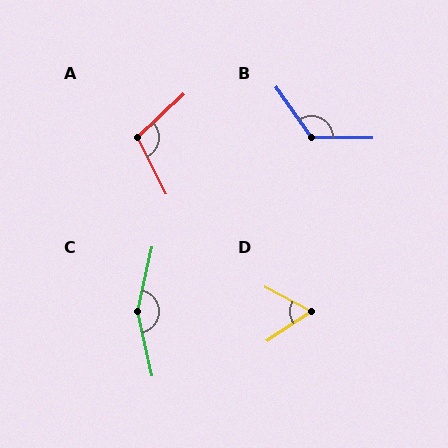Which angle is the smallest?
D, at approximately 62 degrees.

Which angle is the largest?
C, at approximately 156 degrees.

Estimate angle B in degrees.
Approximately 126 degrees.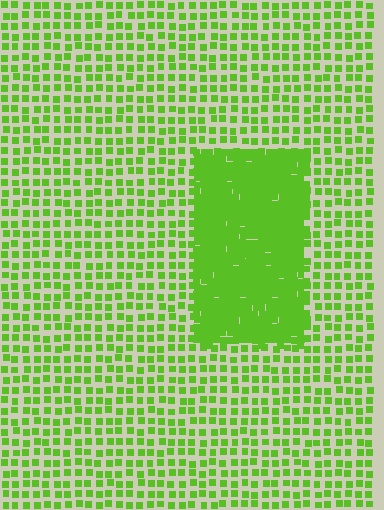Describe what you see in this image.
The image contains small lime elements arranged at two different densities. A rectangle-shaped region is visible where the elements are more densely packed than the surrounding area.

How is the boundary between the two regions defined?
The boundary is defined by a change in element density (approximately 2.6x ratio). All elements are the same color, size, and shape.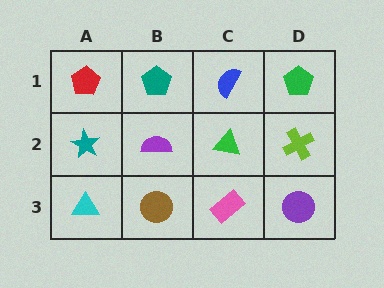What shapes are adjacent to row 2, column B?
A teal pentagon (row 1, column B), a brown circle (row 3, column B), a teal star (row 2, column A), a green triangle (row 2, column C).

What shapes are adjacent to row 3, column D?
A lime cross (row 2, column D), a pink rectangle (row 3, column C).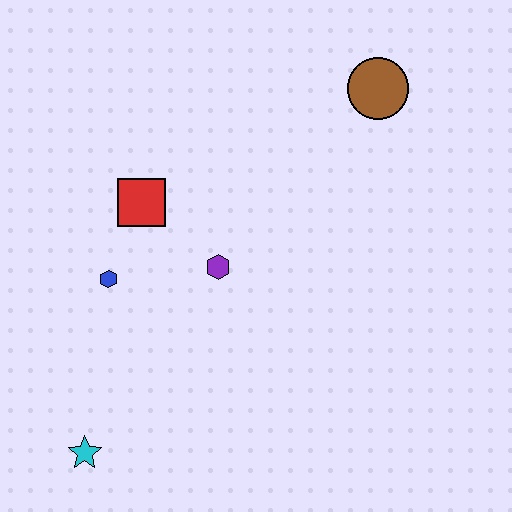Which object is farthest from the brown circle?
The cyan star is farthest from the brown circle.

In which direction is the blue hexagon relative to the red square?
The blue hexagon is below the red square.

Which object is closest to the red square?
The blue hexagon is closest to the red square.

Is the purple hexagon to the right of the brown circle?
No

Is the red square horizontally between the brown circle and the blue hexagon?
Yes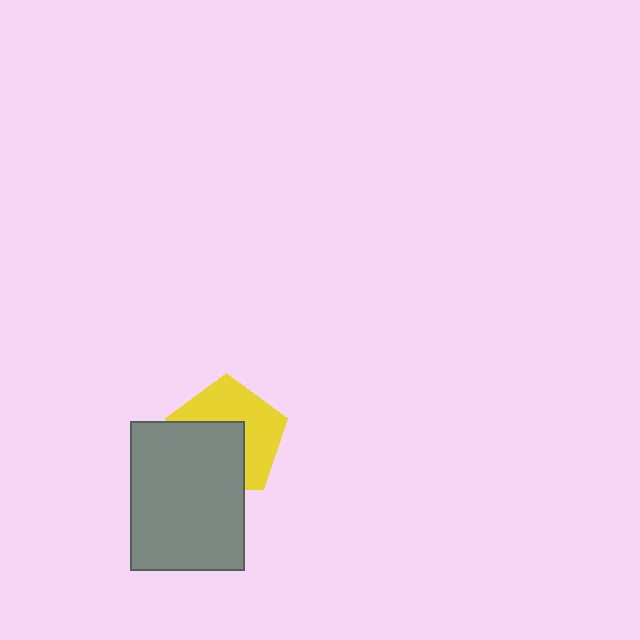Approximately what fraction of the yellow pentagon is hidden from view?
Roughly 47% of the yellow pentagon is hidden behind the gray rectangle.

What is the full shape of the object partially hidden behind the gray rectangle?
The partially hidden object is a yellow pentagon.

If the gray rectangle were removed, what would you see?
You would see the complete yellow pentagon.